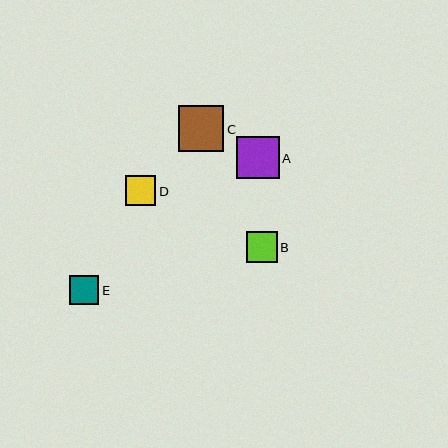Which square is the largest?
Square C is the largest with a size of approximately 46 pixels.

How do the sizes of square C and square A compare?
Square C and square A are approximately the same size.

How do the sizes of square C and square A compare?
Square C and square A are approximately the same size.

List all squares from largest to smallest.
From largest to smallest: C, A, B, D, E.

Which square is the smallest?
Square E is the smallest with a size of approximately 29 pixels.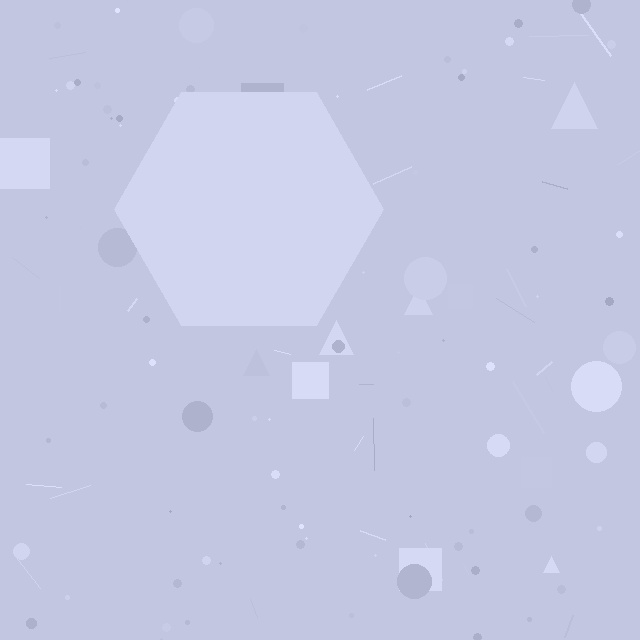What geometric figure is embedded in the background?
A hexagon is embedded in the background.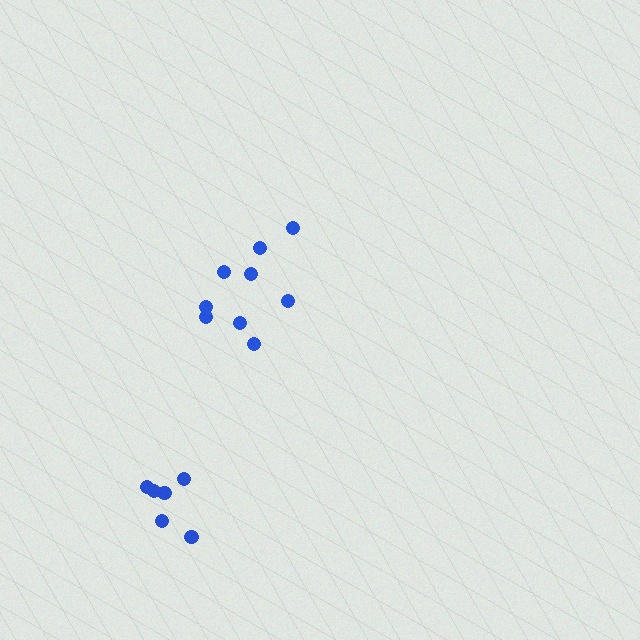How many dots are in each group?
Group 1: 7 dots, Group 2: 9 dots (16 total).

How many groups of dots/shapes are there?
There are 2 groups.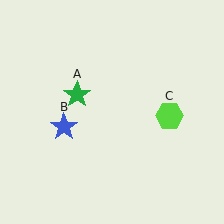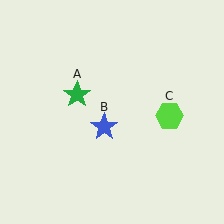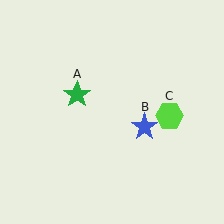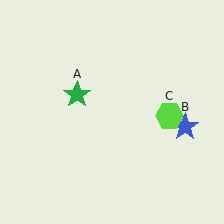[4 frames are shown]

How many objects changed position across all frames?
1 object changed position: blue star (object B).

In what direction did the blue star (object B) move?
The blue star (object B) moved right.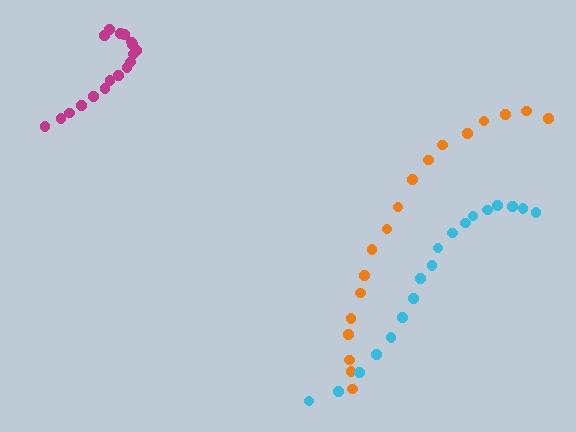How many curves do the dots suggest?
There are 3 distinct paths.